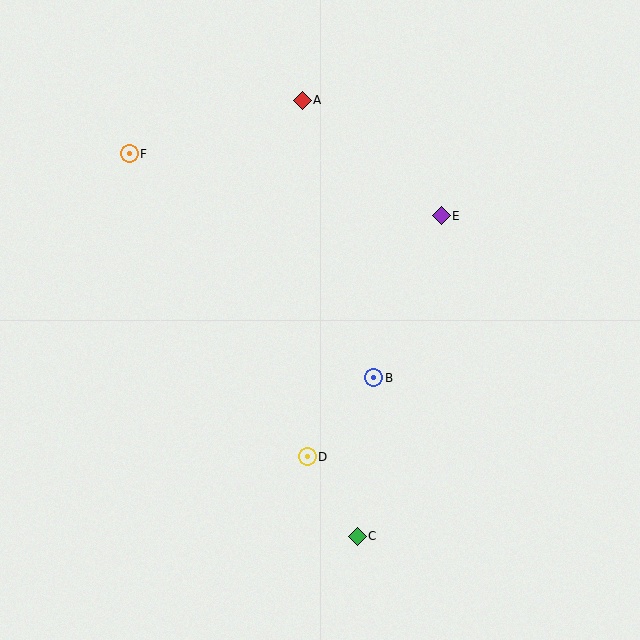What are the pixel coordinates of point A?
Point A is at (302, 100).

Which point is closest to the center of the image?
Point B at (374, 378) is closest to the center.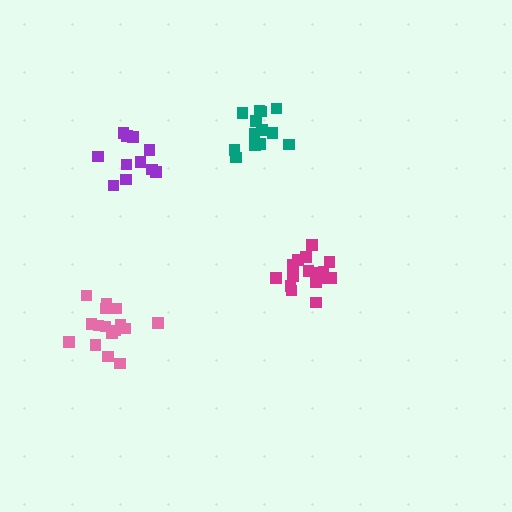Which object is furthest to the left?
The pink cluster is leftmost.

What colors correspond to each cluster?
The clusters are colored: teal, pink, purple, magenta.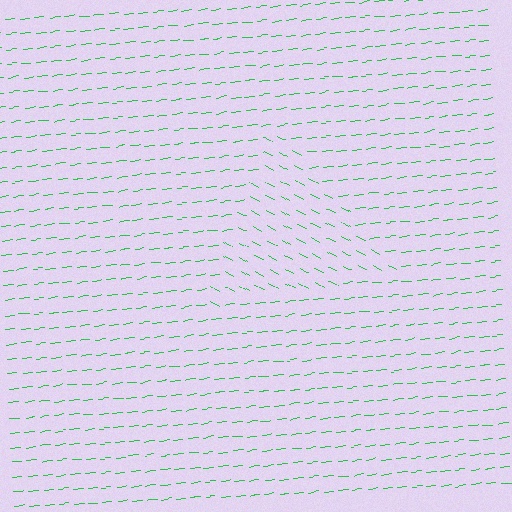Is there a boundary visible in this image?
Yes, there is a texture boundary formed by a change in line orientation.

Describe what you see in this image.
The image is filled with small green line segments. A triangle region in the image has lines oriented differently from the surrounding lines, creating a visible texture boundary.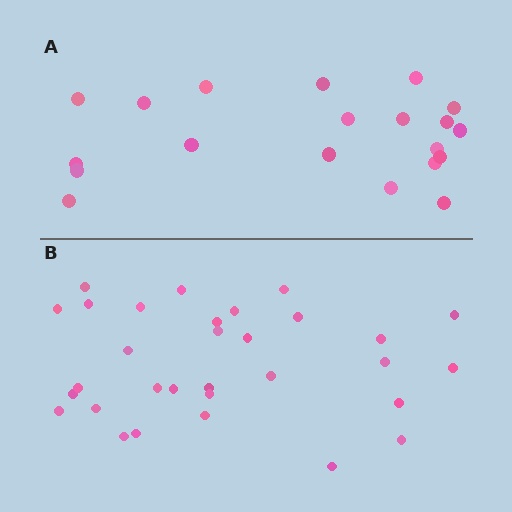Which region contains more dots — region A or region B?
Region B (the bottom region) has more dots.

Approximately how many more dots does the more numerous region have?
Region B has roughly 12 or so more dots than region A.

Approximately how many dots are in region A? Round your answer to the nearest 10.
About 20 dots.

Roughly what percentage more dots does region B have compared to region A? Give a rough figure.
About 55% more.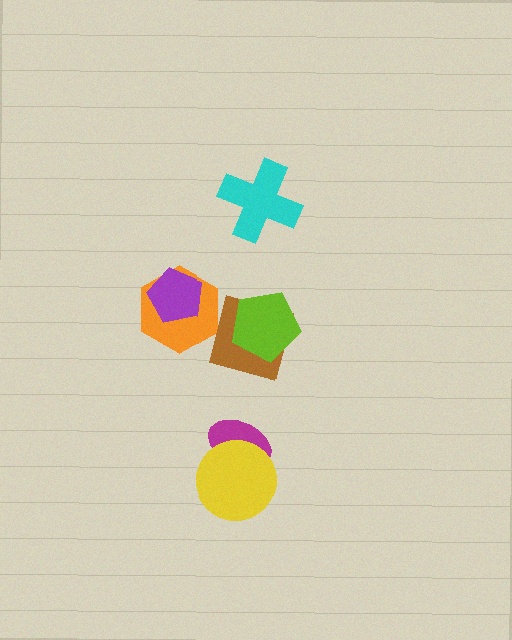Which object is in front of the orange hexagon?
The purple pentagon is in front of the orange hexagon.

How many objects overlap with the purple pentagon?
1 object overlaps with the purple pentagon.